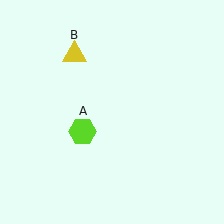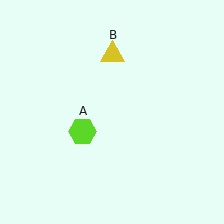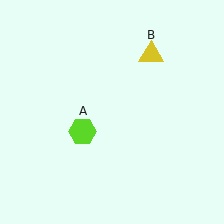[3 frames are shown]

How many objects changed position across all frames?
1 object changed position: yellow triangle (object B).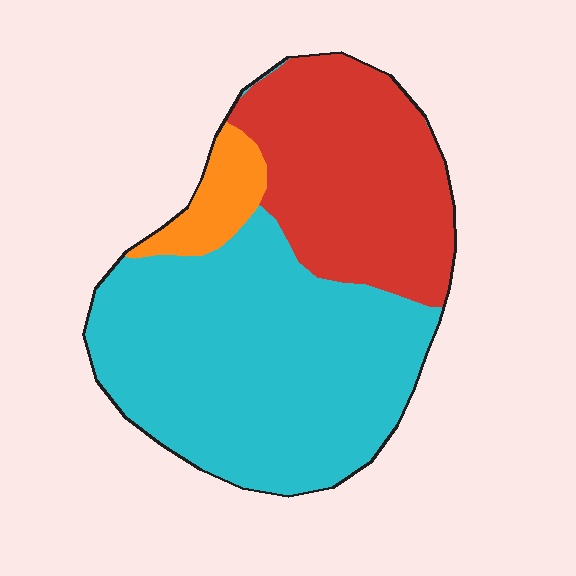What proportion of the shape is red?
Red covers 34% of the shape.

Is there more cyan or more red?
Cyan.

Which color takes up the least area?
Orange, at roughly 5%.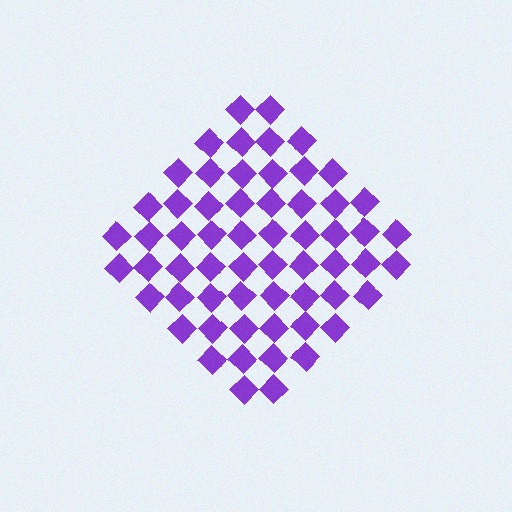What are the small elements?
The small elements are diamonds.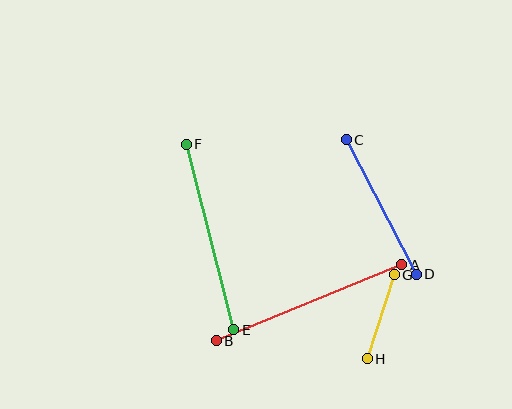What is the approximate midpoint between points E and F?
The midpoint is at approximately (210, 237) pixels.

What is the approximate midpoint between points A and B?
The midpoint is at approximately (309, 303) pixels.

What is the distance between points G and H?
The distance is approximately 88 pixels.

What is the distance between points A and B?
The distance is approximately 200 pixels.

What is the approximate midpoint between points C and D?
The midpoint is at approximately (381, 207) pixels.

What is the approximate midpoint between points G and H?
The midpoint is at approximately (381, 317) pixels.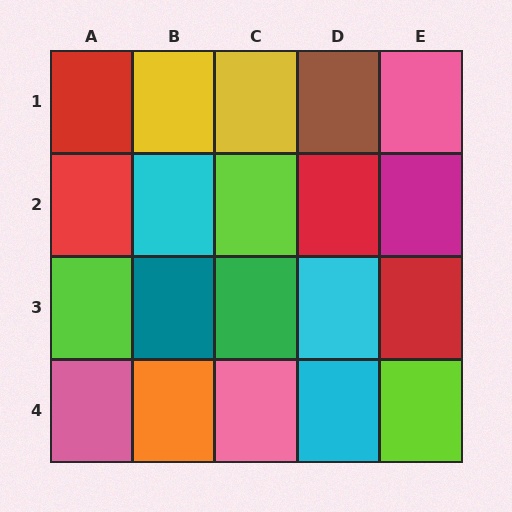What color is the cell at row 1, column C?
Yellow.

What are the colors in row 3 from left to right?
Lime, teal, green, cyan, red.